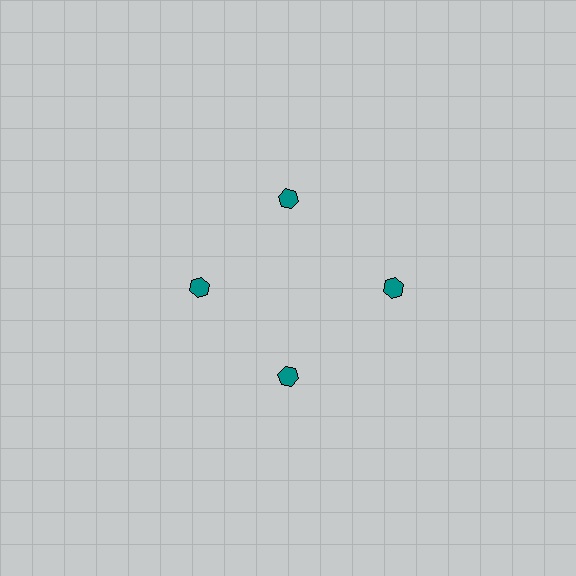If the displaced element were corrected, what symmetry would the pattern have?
It would have 4-fold rotational symmetry — the pattern would map onto itself every 90 degrees.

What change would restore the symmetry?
The symmetry would be restored by moving it inward, back onto the ring so that all 4 hexagons sit at equal angles and equal distance from the center.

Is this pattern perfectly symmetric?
No. The 4 teal hexagons are arranged in a ring, but one element near the 3 o'clock position is pushed outward from the center, breaking the 4-fold rotational symmetry.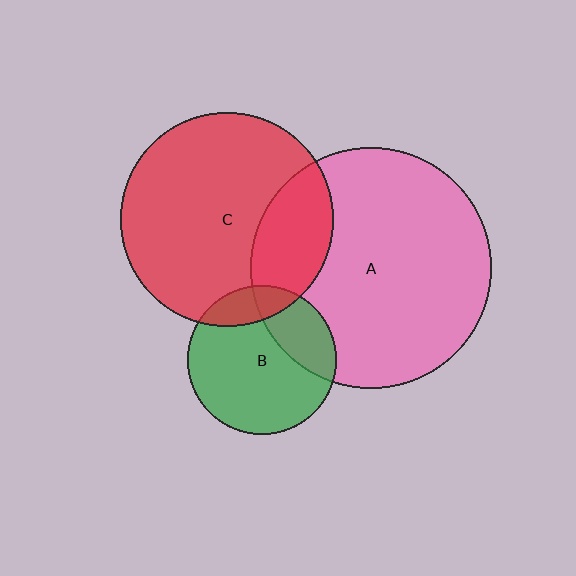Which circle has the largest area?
Circle A (pink).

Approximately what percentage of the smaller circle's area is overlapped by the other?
Approximately 25%.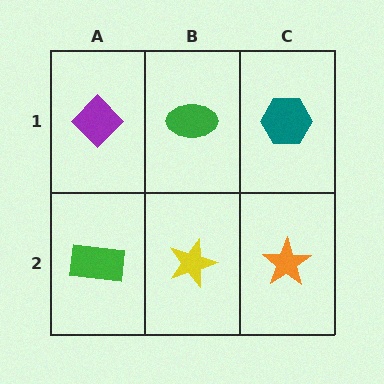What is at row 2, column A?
A green rectangle.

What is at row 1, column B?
A green ellipse.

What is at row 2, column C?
An orange star.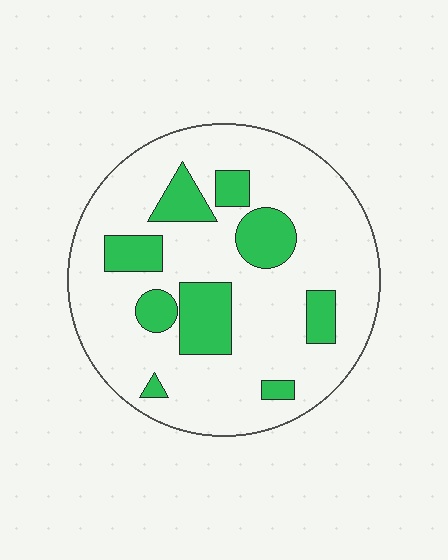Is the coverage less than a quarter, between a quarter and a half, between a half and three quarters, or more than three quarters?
Less than a quarter.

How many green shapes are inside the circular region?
9.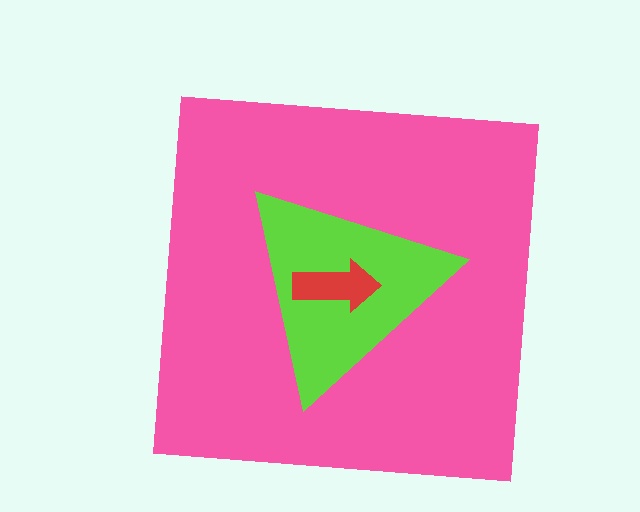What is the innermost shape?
The red arrow.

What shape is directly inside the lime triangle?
The red arrow.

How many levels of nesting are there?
3.